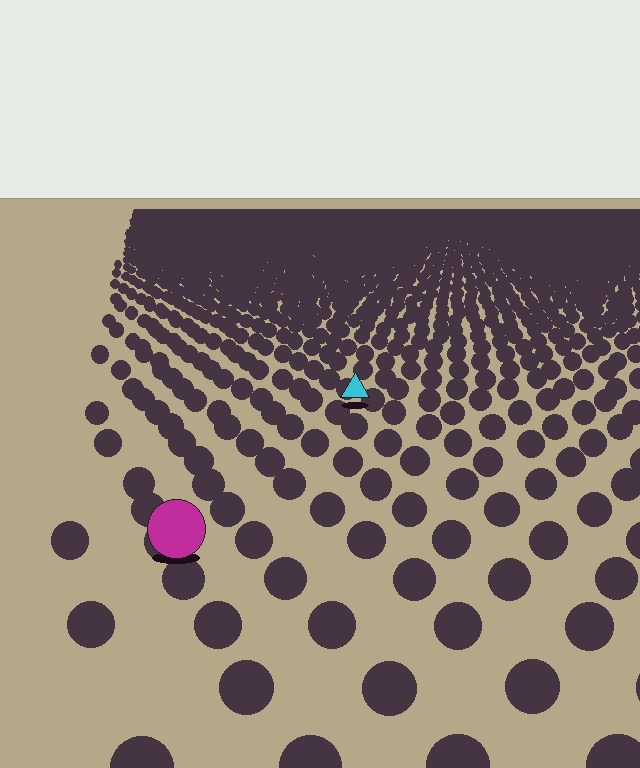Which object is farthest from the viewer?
The cyan triangle is farthest from the viewer. It appears smaller and the ground texture around it is denser.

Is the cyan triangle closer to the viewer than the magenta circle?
No. The magenta circle is closer — you can tell from the texture gradient: the ground texture is coarser near it.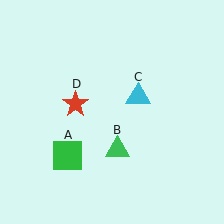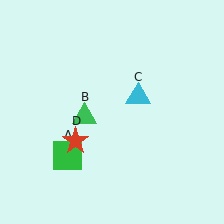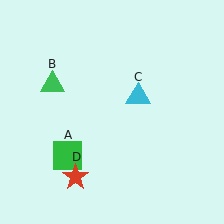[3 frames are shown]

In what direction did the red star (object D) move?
The red star (object D) moved down.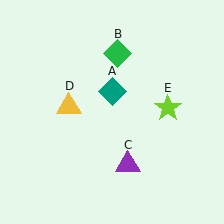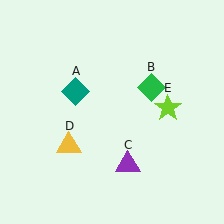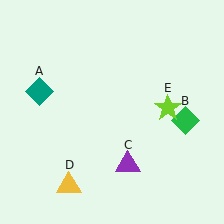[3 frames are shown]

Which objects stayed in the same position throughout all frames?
Purple triangle (object C) and lime star (object E) remained stationary.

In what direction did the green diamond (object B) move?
The green diamond (object B) moved down and to the right.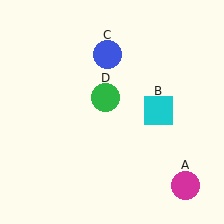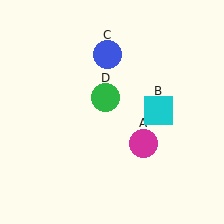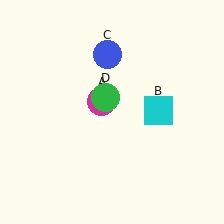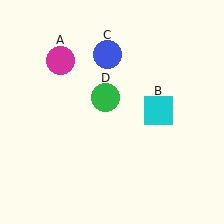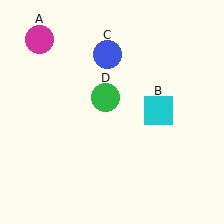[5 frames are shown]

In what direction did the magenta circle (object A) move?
The magenta circle (object A) moved up and to the left.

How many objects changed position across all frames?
1 object changed position: magenta circle (object A).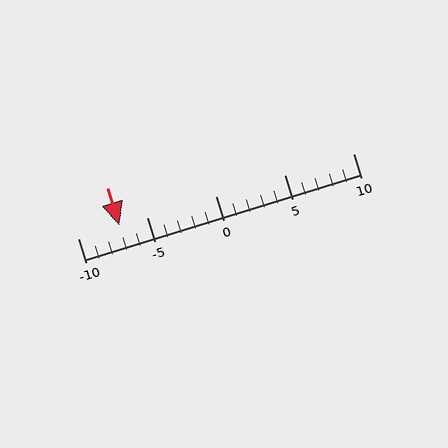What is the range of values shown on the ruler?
The ruler shows values from -10 to 10.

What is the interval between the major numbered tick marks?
The major tick marks are spaced 5 units apart.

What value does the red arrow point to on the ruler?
The red arrow points to approximately -7.